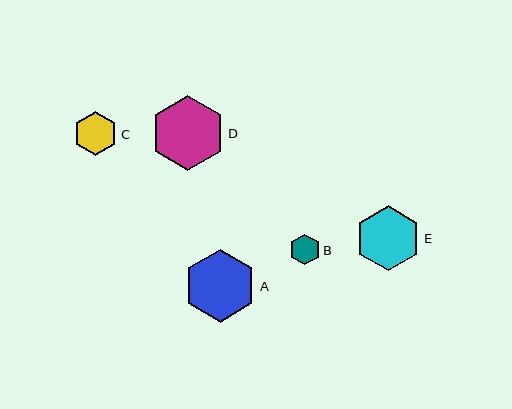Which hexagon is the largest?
Hexagon D is the largest with a size of approximately 75 pixels.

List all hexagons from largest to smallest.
From largest to smallest: D, A, E, C, B.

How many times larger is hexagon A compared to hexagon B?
Hexagon A is approximately 2.4 times the size of hexagon B.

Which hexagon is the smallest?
Hexagon B is the smallest with a size of approximately 31 pixels.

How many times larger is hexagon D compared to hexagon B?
Hexagon D is approximately 2.4 times the size of hexagon B.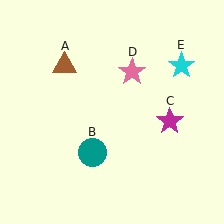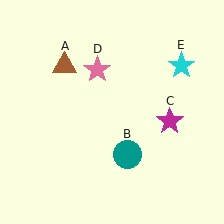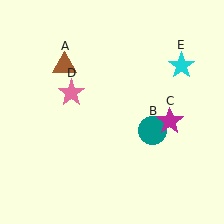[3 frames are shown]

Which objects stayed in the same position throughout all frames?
Brown triangle (object A) and magenta star (object C) and cyan star (object E) remained stationary.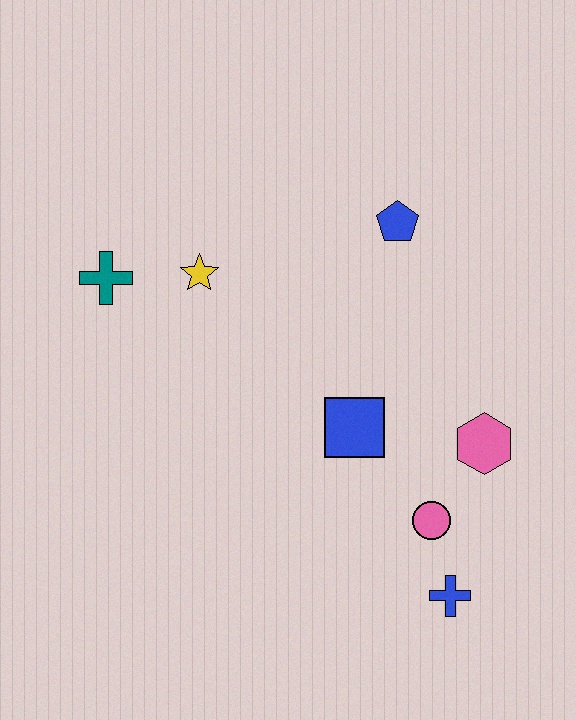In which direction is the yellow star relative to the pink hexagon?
The yellow star is to the left of the pink hexagon.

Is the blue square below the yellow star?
Yes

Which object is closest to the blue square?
The pink circle is closest to the blue square.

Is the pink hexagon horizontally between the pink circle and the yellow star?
No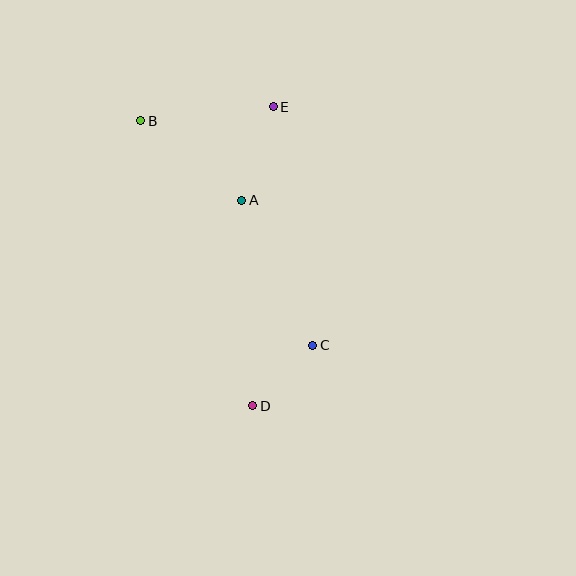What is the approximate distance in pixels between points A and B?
The distance between A and B is approximately 129 pixels.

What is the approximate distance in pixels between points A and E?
The distance between A and E is approximately 99 pixels.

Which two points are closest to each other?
Points C and D are closest to each other.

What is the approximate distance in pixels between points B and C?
The distance between B and C is approximately 283 pixels.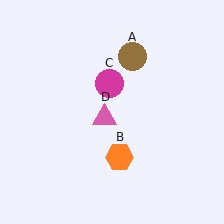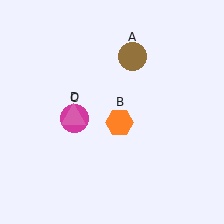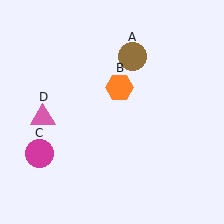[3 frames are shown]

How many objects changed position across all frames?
3 objects changed position: orange hexagon (object B), magenta circle (object C), pink triangle (object D).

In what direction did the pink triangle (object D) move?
The pink triangle (object D) moved left.